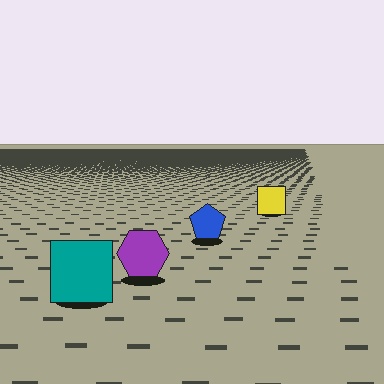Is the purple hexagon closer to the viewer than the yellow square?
Yes. The purple hexagon is closer — you can tell from the texture gradient: the ground texture is coarser near it.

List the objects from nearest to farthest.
From nearest to farthest: the teal square, the purple hexagon, the blue pentagon, the yellow square.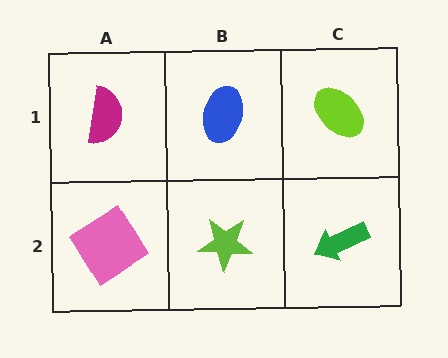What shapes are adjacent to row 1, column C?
A green arrow (row 2, column C), a blue ellipse (row 1, column B).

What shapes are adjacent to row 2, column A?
A magenta semicircle (row 1, column A), a lime star (row 2, column B).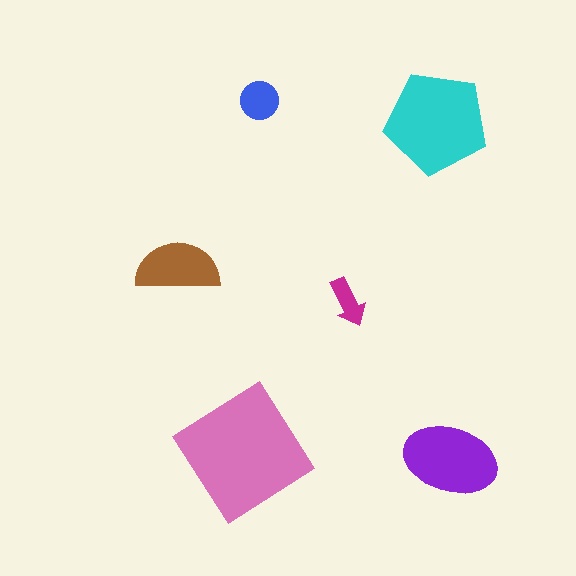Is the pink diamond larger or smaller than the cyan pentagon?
Larger.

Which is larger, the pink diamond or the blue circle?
The pink diamond.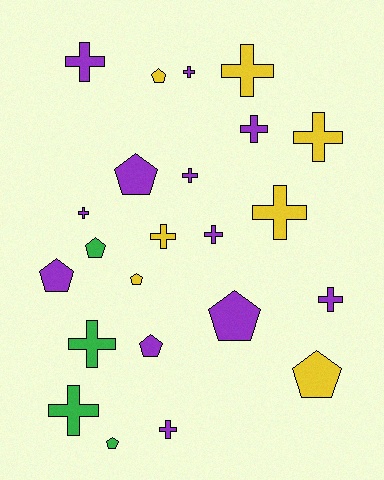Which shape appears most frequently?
Cross, with 14 objects.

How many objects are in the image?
There are 23 objects.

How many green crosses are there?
There are 2 green crosses.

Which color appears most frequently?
Purple, with 12 objects.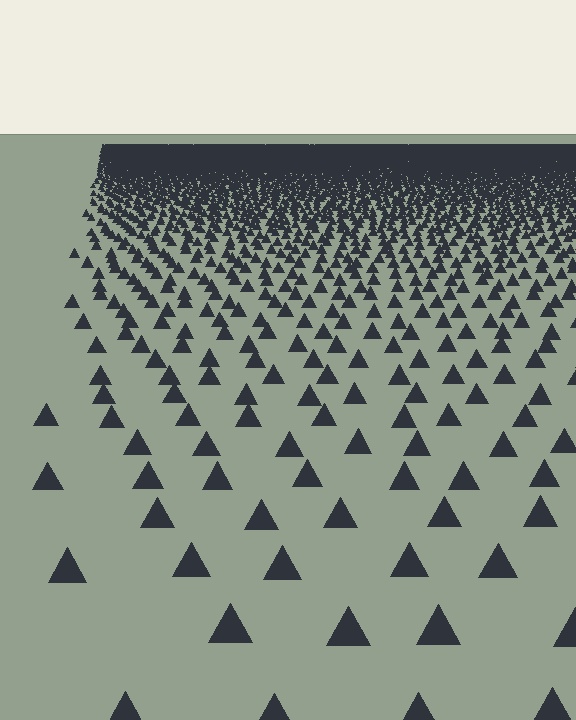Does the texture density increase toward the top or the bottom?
Density increases toward the top.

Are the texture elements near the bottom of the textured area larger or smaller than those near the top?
Larger. Near the bottom, elements are closer to the viewer and appear at a bigger on-screen size.